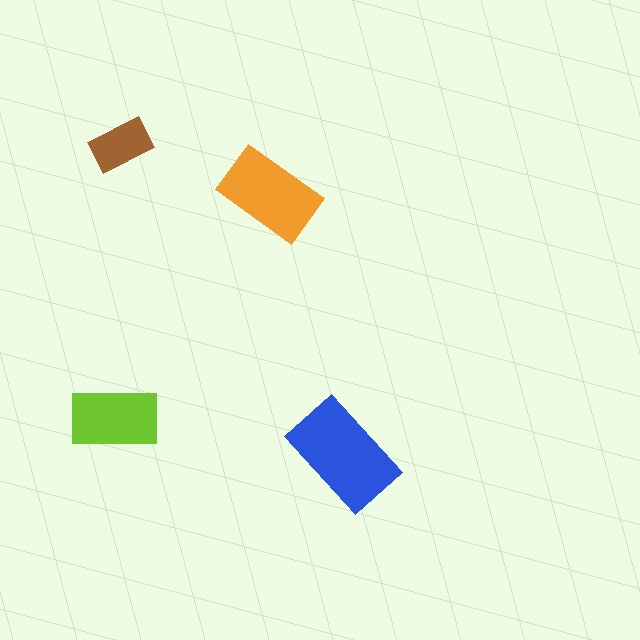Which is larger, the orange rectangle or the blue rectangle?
The blue one.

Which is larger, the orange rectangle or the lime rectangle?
The orange one.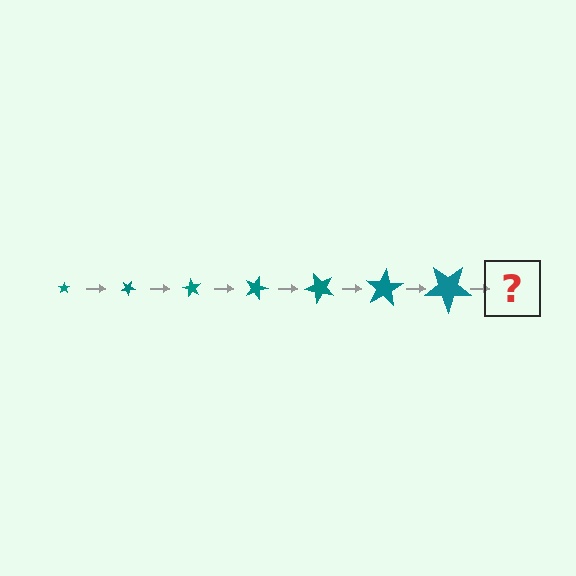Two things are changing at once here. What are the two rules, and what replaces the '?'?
The two rules are that the star grows larger each step and it rotates 30 degrees each step. The '?' should be a star, larger than the previous one and rotated 210 degrees from the start.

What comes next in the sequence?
The next element should be a star, larger than the previous one and rotated 210 degrees from the start.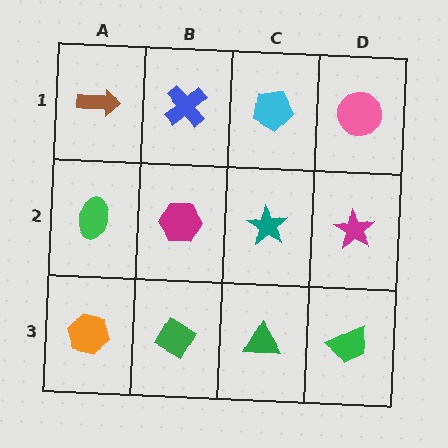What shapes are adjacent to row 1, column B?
A magenta hexagon (row 2, column B), a brown arrow (row 1, column A), a cyan pentagon (row 1, column C).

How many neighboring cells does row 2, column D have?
3.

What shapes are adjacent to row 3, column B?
A magenta hexagon (row 2, column B), an orange hexagon (row 3, column A), a green triangle (row 3, column C).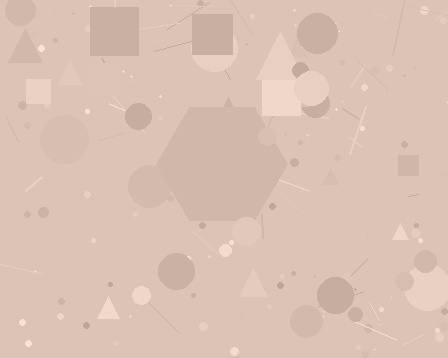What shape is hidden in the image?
A hexagon is hidden in the image.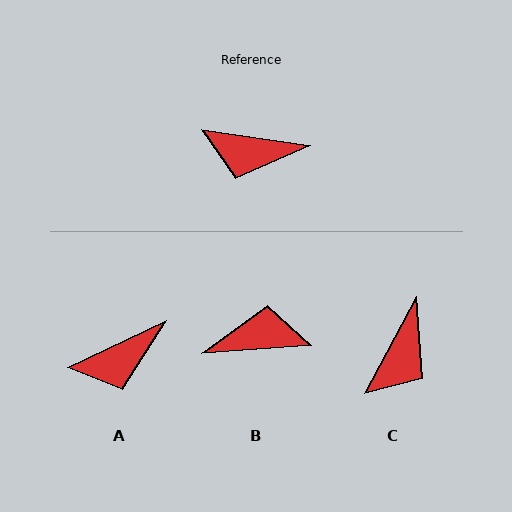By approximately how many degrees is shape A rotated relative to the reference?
Approximately 33 degrees counter-clockwise.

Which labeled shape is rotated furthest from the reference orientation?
B, about 167 degrees away.